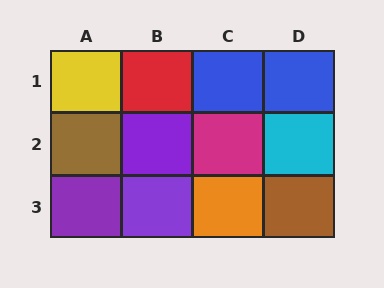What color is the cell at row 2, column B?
Purple.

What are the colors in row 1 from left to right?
Yellow, red, blue, blue.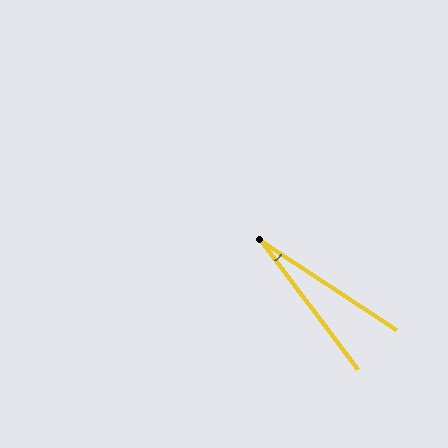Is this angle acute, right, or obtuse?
It is acute.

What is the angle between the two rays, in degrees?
Approximately 20 degrees.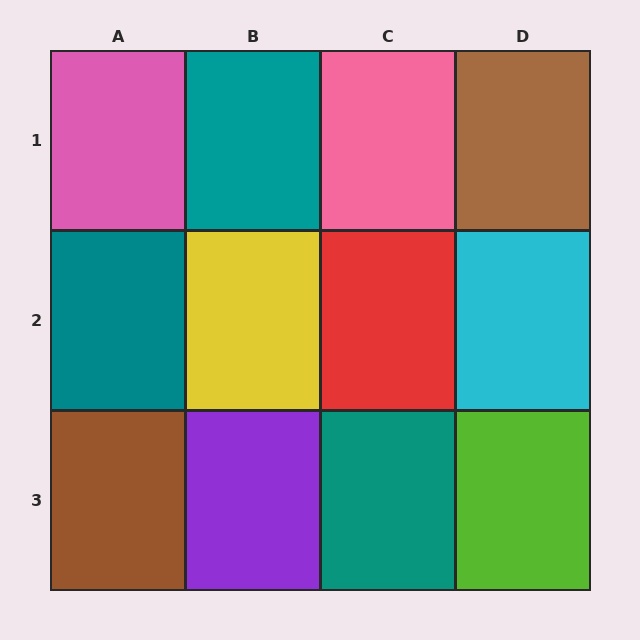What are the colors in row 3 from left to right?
Brown, purple, teal, lime.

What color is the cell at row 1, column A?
Pink.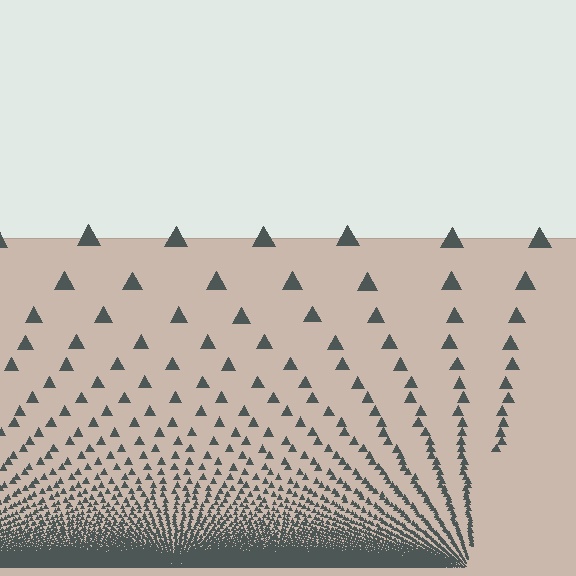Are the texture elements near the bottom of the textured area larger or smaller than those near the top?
Smaller. The gradient is inverted — elements near the bottom are smaller and denser.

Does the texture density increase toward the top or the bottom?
Density increases toward the bottom.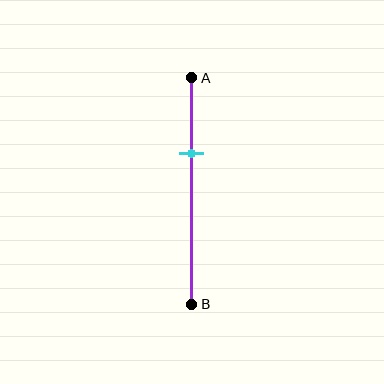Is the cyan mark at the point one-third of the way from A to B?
Yes, the mark is approximately at the one-third point.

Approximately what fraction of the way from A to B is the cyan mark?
The cyan mark is approximately 35% of the way from A to B.